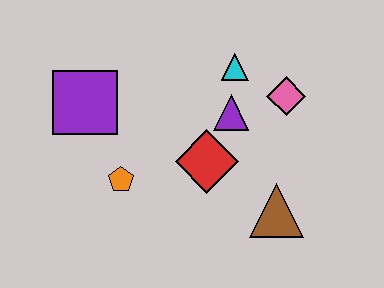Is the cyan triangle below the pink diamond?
No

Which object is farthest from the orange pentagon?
The pink diamond is farthest from the orange pentagon.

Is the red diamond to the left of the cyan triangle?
Yes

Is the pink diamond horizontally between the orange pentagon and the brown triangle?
No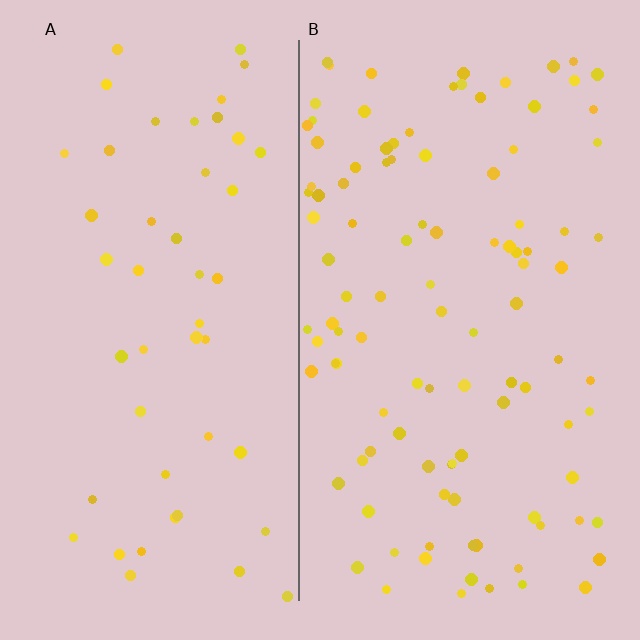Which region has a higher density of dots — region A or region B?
B (the right).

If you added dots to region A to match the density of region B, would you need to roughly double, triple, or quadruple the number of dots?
Approximately double.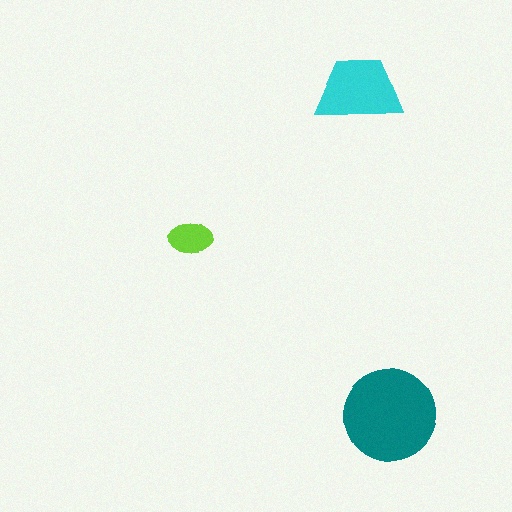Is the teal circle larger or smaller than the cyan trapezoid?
Larger.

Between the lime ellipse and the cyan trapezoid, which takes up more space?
The cyan trapezoid.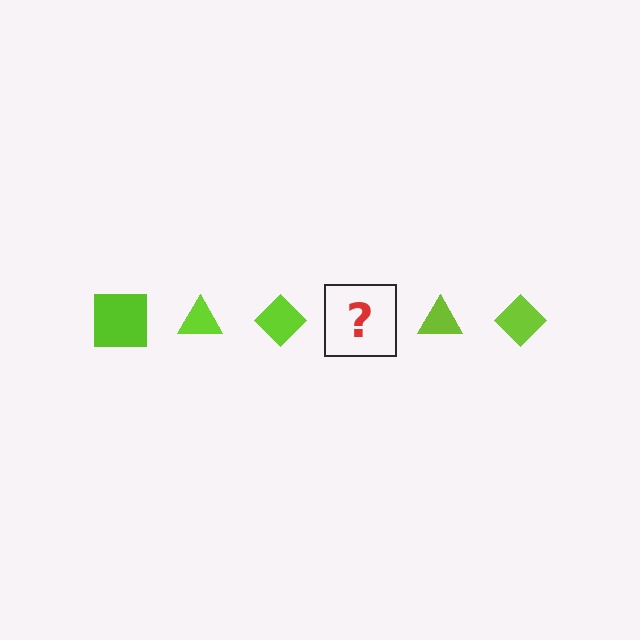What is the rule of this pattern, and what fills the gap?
The rule is that the pattern cycles through square, triangle, diamond shapes in lime. The gap should be filled with a lime square.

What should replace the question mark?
The question mark should be replaced with a lime square.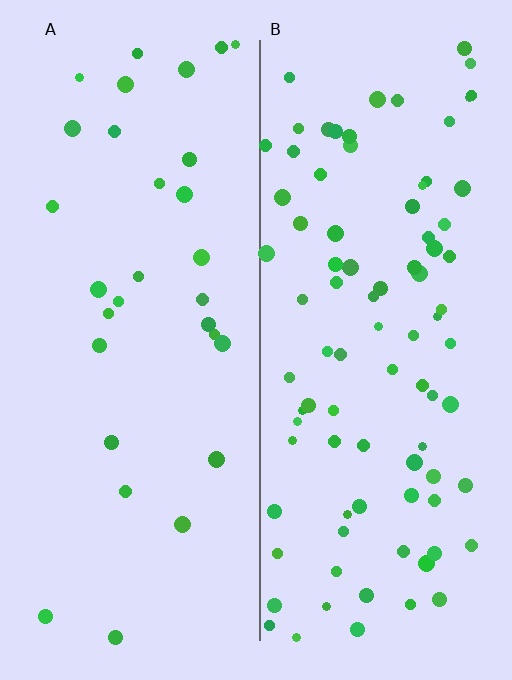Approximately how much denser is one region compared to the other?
Approximately 2.9× — region B over region A.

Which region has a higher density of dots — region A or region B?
B (the right).